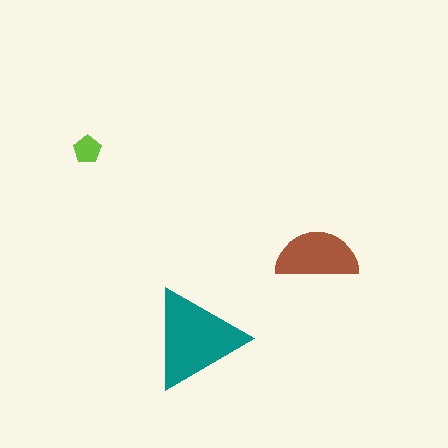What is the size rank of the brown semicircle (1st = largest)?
2nd.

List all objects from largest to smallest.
The teal triangle, the brown semicircle, the lime pentagon.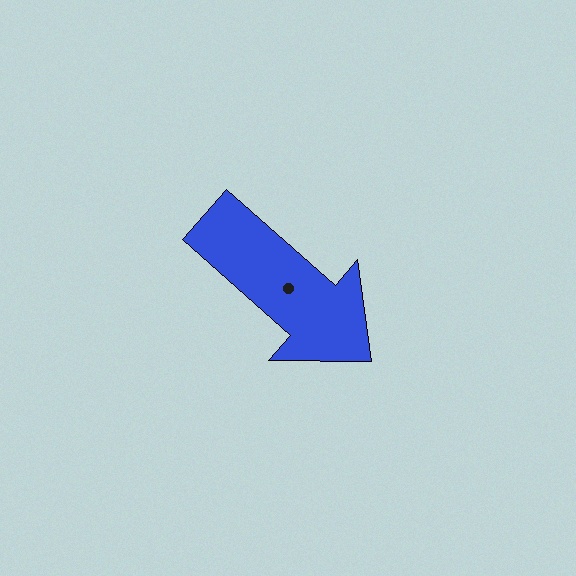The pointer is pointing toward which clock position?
Roughly 4 o'clock.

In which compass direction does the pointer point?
Southeast.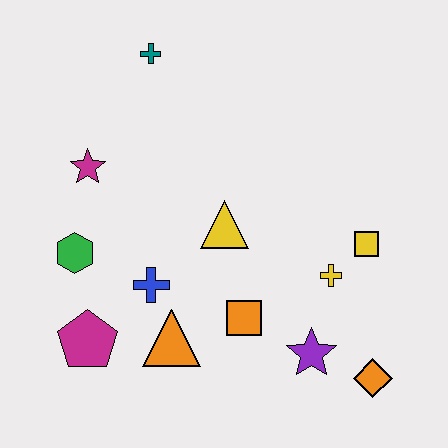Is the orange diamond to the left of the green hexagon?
No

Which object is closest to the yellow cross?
The yellow square is closest to the yellow cross.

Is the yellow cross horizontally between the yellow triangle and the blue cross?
No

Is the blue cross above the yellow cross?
No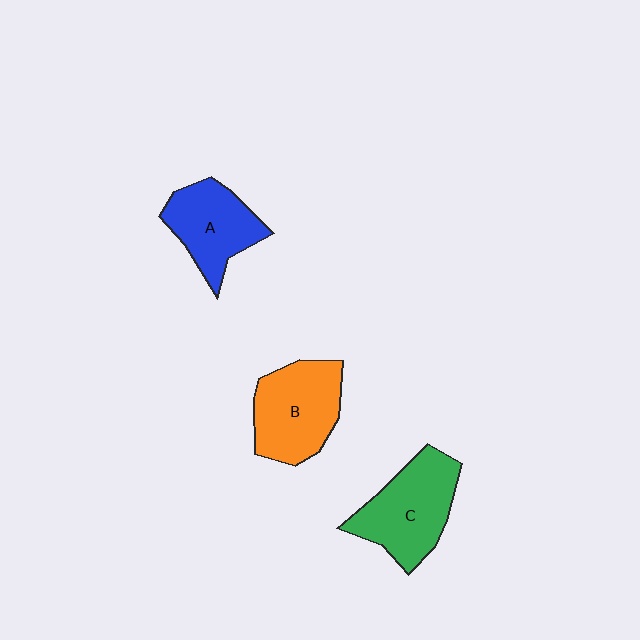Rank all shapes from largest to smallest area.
From largest to smallest: C (green), B (orange), A (blue).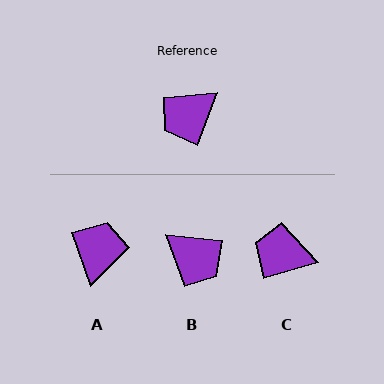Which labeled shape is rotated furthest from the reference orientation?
A, about 140 degrees away.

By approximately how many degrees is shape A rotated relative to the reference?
Approximately 140 degrees clockwise.